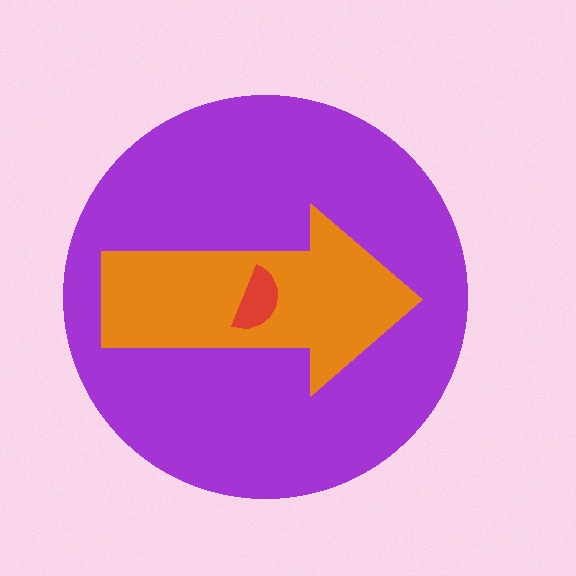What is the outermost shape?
The purple circle.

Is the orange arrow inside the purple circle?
Yes.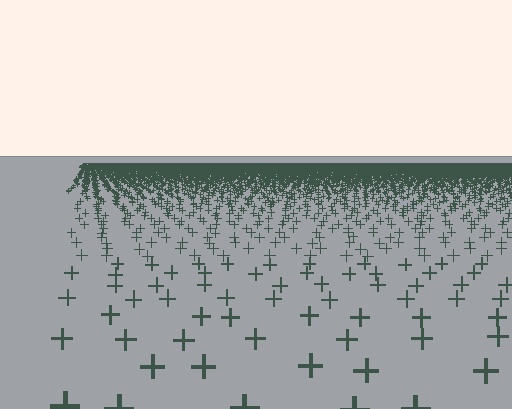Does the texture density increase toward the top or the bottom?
Density increases toward the top.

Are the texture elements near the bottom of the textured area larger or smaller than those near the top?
Larger. Near the bottom, elements are closer to the viewer and appear at a bigger on-screen size.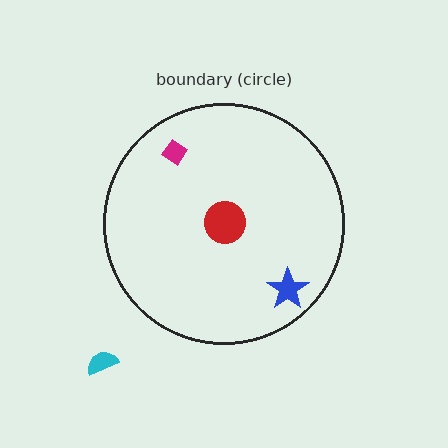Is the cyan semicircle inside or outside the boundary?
Outside.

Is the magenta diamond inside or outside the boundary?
Inside.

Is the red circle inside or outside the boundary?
Inside.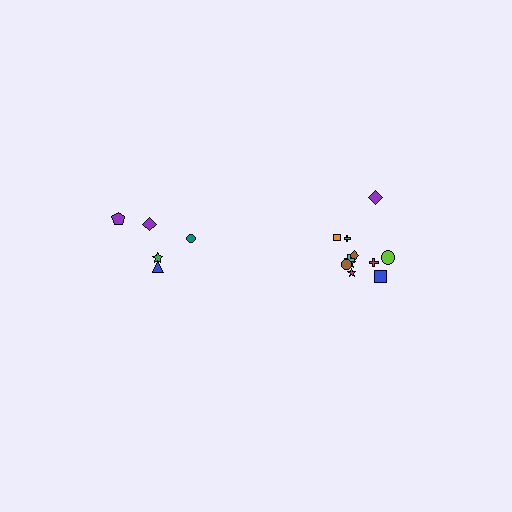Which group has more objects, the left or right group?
The right group.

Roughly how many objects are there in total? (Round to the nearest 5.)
Roughly 15 objects in total.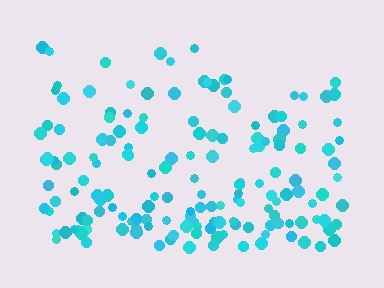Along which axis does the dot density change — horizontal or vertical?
Vertical.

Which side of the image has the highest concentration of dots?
The bottom.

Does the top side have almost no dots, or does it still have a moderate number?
Still a moderate number, just noticeably fewer than the bottom.